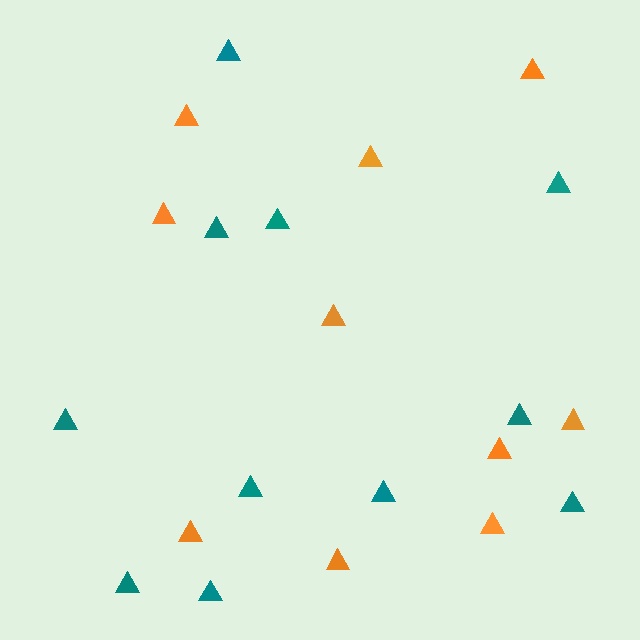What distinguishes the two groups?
There are 2 groups: one group of orange triangles (10) and one group of teal triangles (11).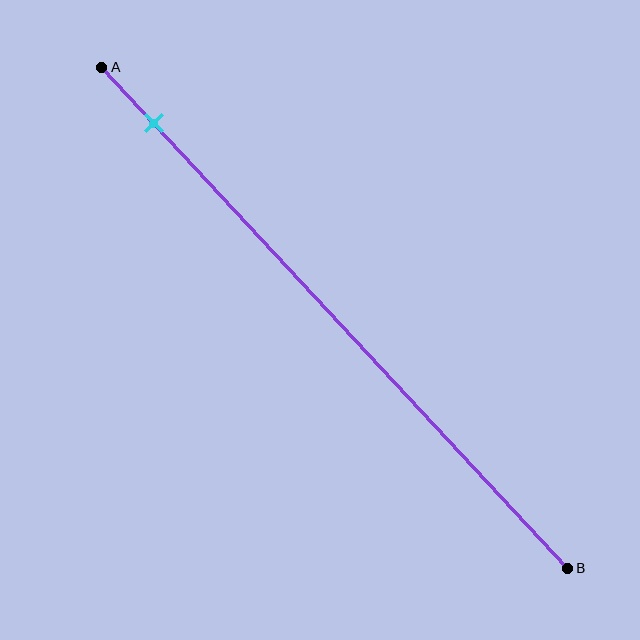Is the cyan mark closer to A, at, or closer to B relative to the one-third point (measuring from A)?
The cyan mark is closer to point A than the one-third point of segment AB.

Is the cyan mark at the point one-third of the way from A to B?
No, the mark is at about 10% from A, not at the 33% one-third point.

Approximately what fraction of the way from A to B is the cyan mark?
The cyan mark is approximately 10% of the way from A to B.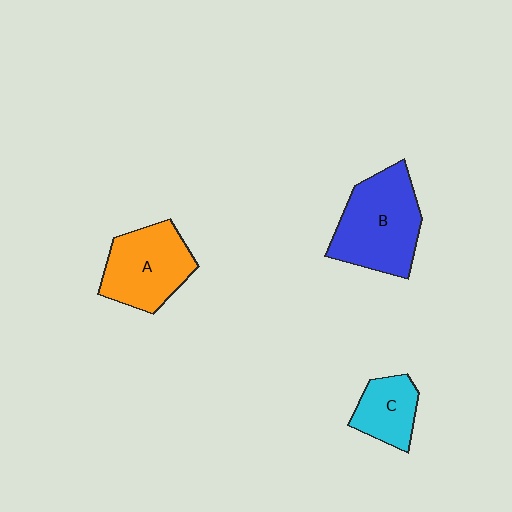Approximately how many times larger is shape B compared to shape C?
Approximately 2.0 times.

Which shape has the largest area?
Shape B (blue).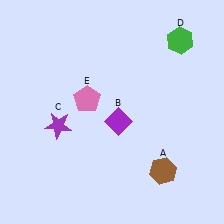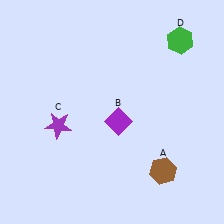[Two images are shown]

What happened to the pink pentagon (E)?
The pink pentagon (E) was removed in Image 2. It was in the top-left area of Image 1.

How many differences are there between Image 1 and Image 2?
There is 1 difference between the two images.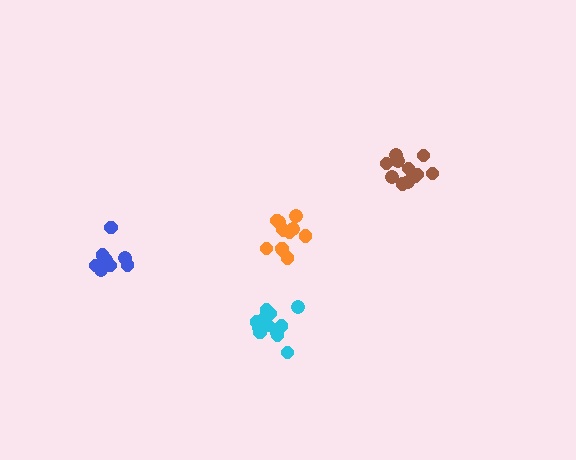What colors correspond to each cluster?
The clusters are colored: orange, brown, blue, cyan.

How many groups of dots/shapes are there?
There are 4 groups.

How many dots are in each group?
Group 1: 12 dots, Group 2: 11 dots, Group 3: 8 dots, Group 4: 13 dots (44 total).